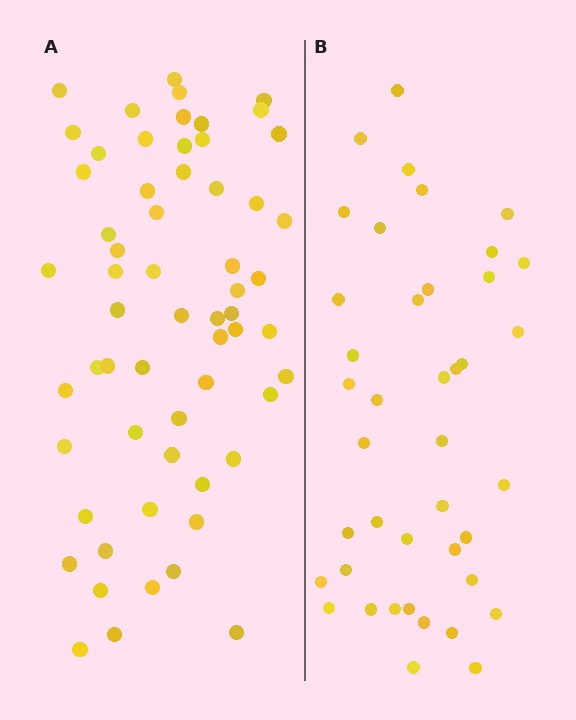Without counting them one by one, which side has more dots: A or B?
Region A (the left region) has more dots.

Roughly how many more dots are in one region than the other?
Region A has approximately 20 more dots than region B.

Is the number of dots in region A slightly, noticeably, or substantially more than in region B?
Region A has substantially more. The ratio is roughly 1.5 to 1.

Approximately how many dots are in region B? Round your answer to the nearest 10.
About 40 dots. (The exact count is 41, which rounds to 40.)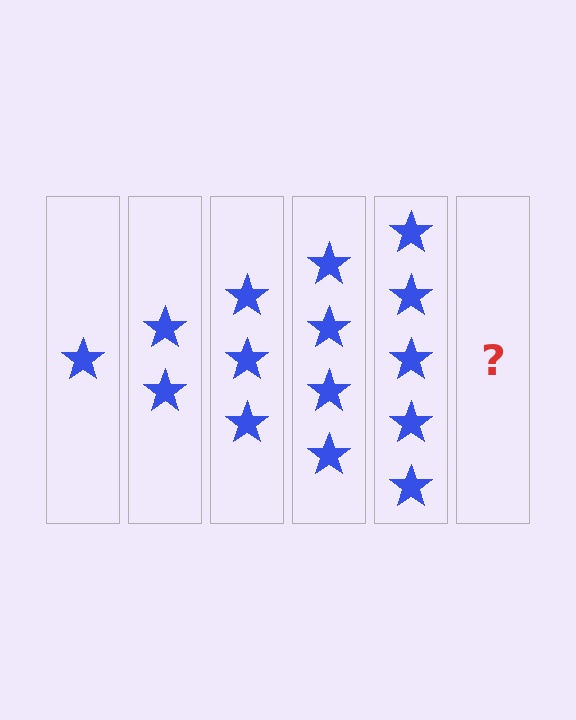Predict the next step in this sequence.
The next step is 6 stars.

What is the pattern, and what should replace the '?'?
The pattern is that each step adds one more star. The '?' should be 6 stars.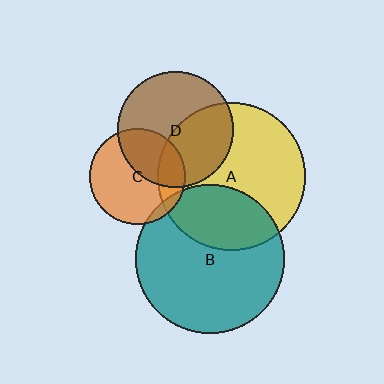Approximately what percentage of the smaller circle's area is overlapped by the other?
Approximately 30%.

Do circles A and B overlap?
Yes.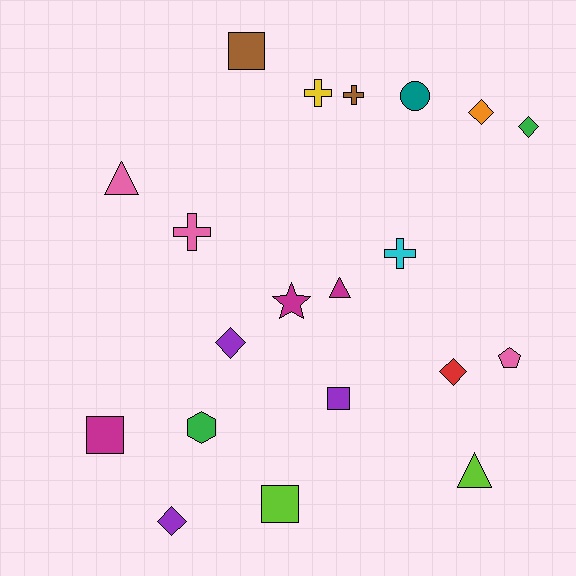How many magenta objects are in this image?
There are 3 magenta objects.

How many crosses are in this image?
There are 4 crosses.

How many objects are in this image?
There are 20 objects.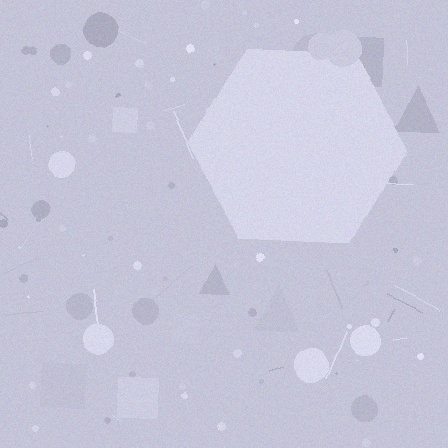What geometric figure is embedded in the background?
A hexagon is embedded in the background.